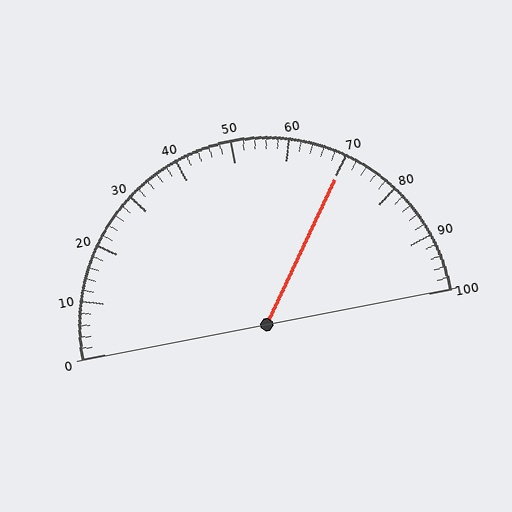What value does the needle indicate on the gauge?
The needle indicates approximately 70.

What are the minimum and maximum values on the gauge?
The gauge ranges from 0 to 100.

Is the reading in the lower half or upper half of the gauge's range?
The reading is in the upper half of the range (0 to 100).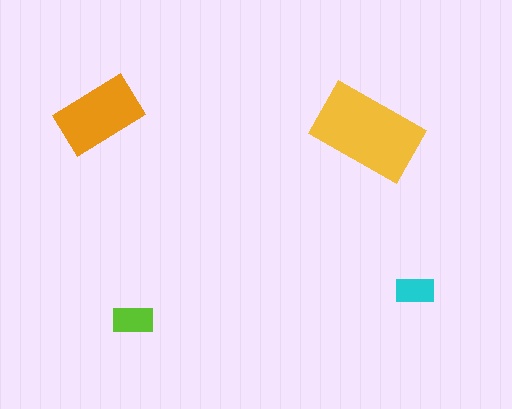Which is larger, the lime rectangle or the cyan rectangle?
The lime one.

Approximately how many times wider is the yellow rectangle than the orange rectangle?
About 1.5 times wider.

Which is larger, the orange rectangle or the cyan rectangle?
The orange one.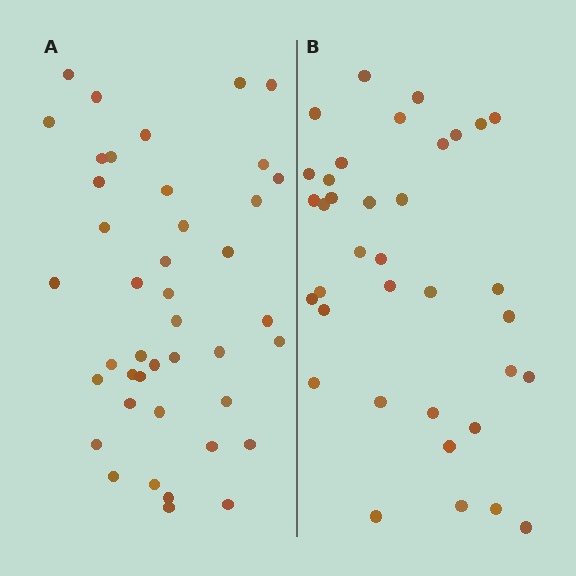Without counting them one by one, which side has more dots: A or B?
Region A (the left region) has more dots.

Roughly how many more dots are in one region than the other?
Region A has about 6 more dots than region B.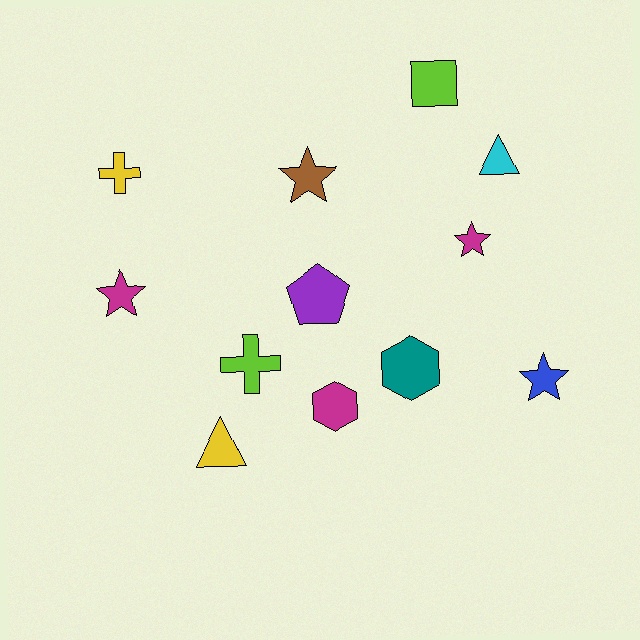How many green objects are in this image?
There are no green objects.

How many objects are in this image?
There are 12 objects.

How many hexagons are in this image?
There are 2 hexagons.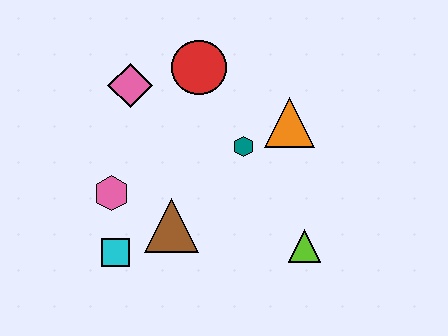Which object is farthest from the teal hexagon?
The cyan square is farthest from the teal hexagon.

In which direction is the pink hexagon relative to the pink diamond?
The pink hexagon is below the pink diamond.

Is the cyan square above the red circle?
No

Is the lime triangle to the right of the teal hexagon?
Yes